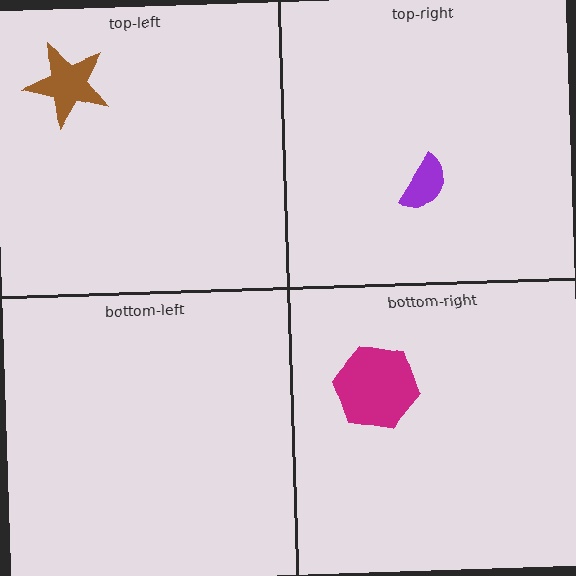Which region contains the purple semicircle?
The top-right region.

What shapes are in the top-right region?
The purple semicircle.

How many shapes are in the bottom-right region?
1.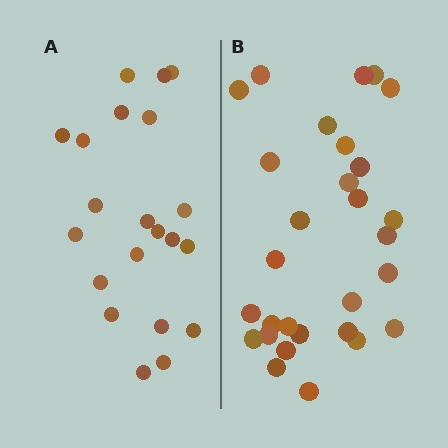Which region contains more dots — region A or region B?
Region B (the right region) has more dots.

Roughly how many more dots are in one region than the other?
Region B has roughly 8 or so more dots than region A.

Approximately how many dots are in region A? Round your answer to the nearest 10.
About 20 dots. (The exact count is 21, which rounds to 20.)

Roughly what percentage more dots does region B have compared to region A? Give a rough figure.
About 40% more.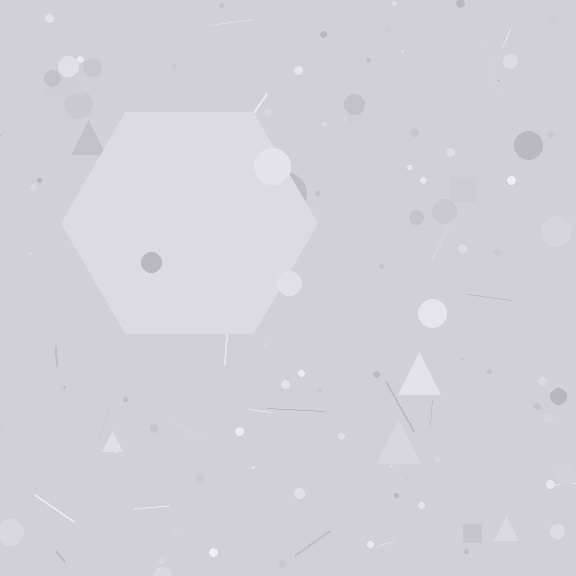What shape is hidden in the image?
A hexagon is hidden in the image.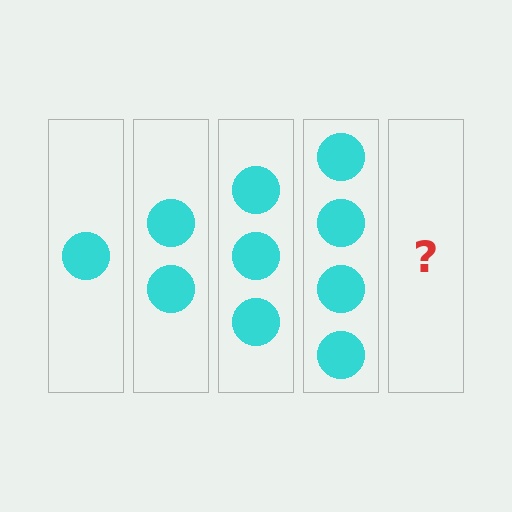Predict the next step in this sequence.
The next step is 5 circles.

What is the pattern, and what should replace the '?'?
The pattern is that each step adds one more circle. The '?' should be 5 circles.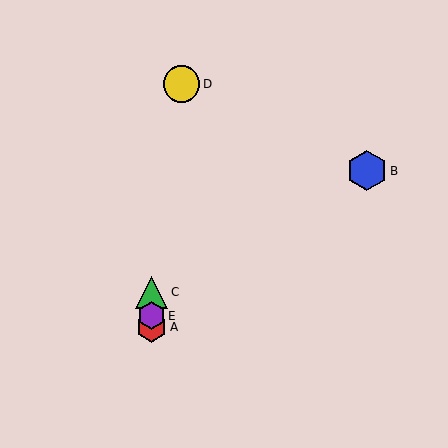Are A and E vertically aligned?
Yes, both are at x≈152.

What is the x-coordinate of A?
Object A is at x≈152.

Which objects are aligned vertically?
Objects A, C, E are aligned vertically.